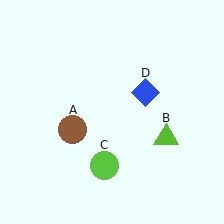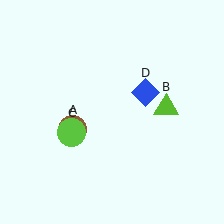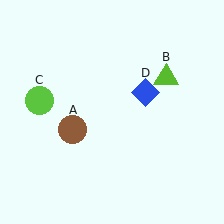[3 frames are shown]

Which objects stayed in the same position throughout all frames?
Brown circle (object A) and blue diamond (object D) remained stationary.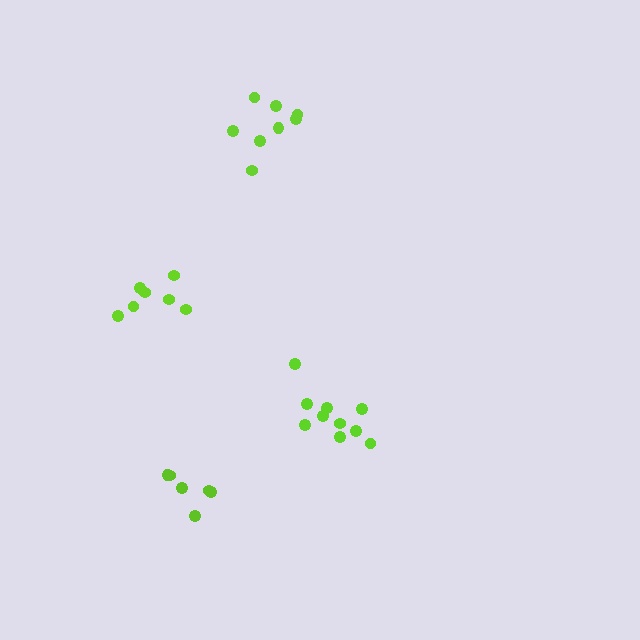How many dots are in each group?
Group 1: 10 dots, Group 2: 8 dots, Group 3: 7 dots, Group 4: 6 dots (31 total).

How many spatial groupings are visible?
There are 4 spatial groupings.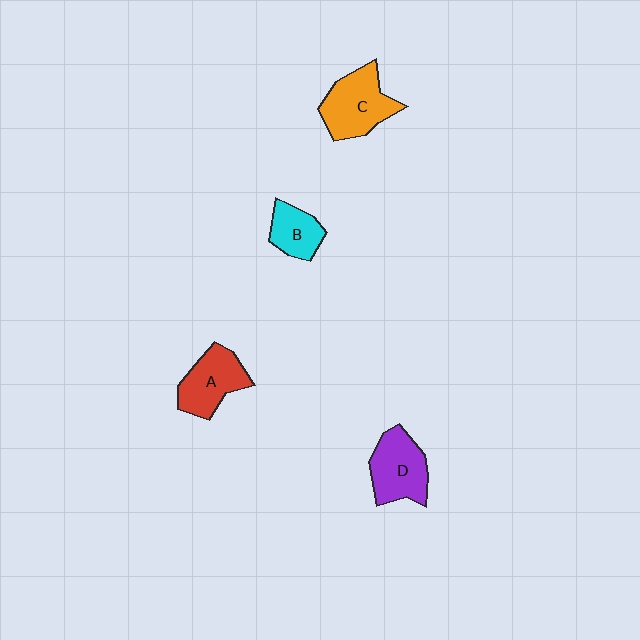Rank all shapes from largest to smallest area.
From largest to smallest: C (orange), D (purple), A (red), B (cyan).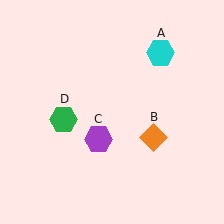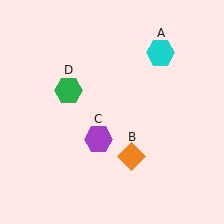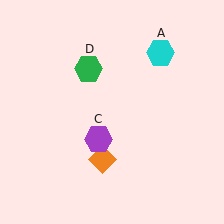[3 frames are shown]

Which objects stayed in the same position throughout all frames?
Cyan hexagon (object A) and purple hexagon (object C) remained stationary.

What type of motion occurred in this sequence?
The orange diamond (object B), green hexagon (object D) rotated clockwise around the center of the scene.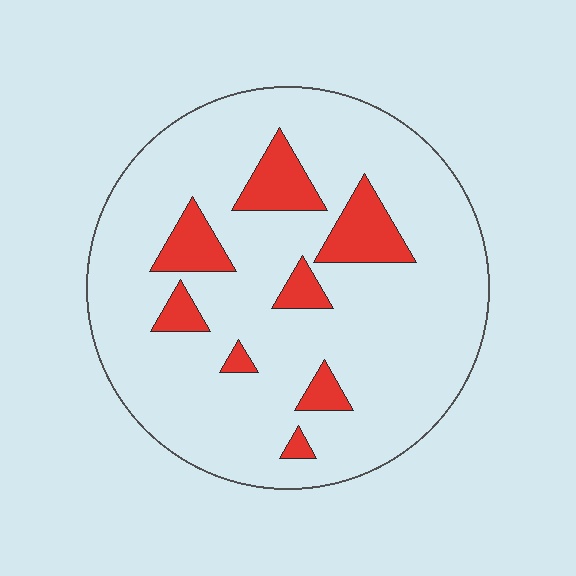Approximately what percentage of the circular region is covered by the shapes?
Approximately 15%.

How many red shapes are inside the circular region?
8.